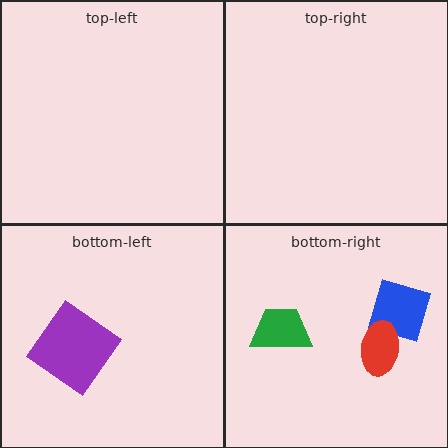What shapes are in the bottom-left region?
The purple diamond.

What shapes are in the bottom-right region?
The green trapezoid, the blue diamond, the red ellipse.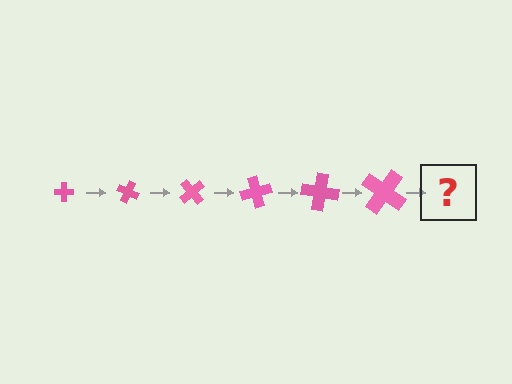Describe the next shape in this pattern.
It should be a cross, larger than the previous one and rotated 150 degrees from the start.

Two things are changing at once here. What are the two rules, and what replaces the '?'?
The two rules are that the cross grows larger each step and it rotates 25 degrees each step. The '?' should be a cross, larger than the previous one and rotated 150 degrees from the start.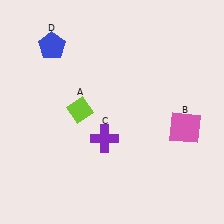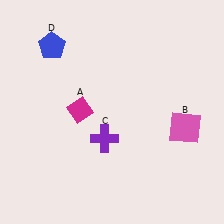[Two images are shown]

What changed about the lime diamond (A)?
In Image 1, A is lime. In Image 2, it changed to magenta.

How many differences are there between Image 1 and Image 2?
There is 1 difference between the two images.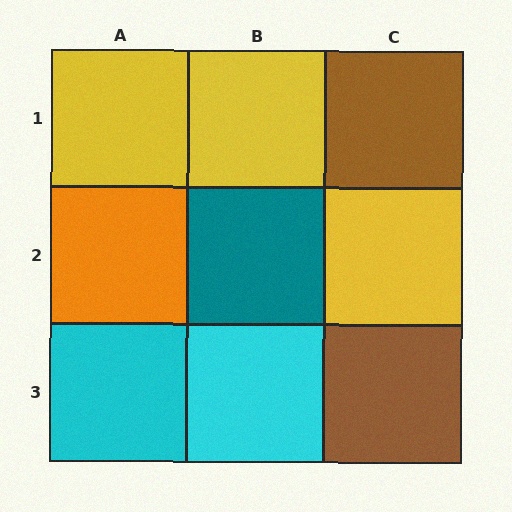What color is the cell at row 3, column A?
Cyan.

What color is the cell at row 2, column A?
Orange.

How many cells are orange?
1 cell is orange.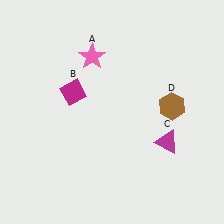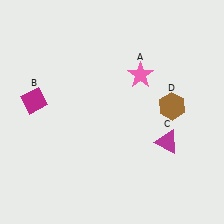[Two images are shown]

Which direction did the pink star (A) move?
The pink star (A) moved right.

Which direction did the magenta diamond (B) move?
The magenta diamond (B) moved left.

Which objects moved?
The objects that moved are: the pink star (A), the magenta diamond (B).